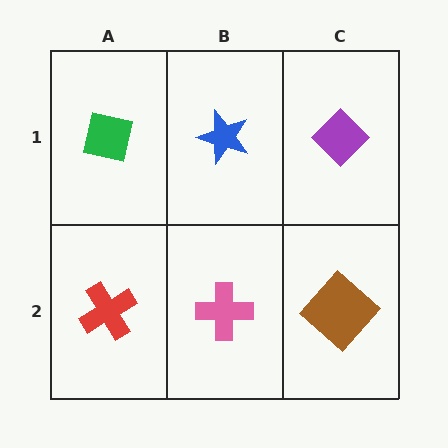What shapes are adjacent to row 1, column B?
A pink cross (row 2, column B), a green square (row 1, column A), a purple diamond (row 1, column C).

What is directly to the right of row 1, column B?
A purple diamond.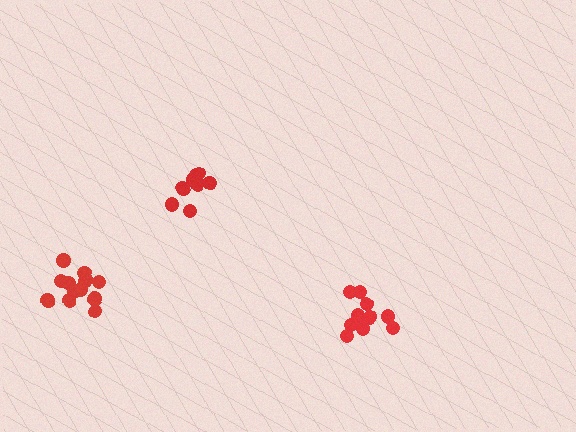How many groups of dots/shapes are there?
There are 3 groups.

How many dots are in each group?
Group 1: 12 dots, Group 2: 8 dots, Group 3: 13 dots (33 total).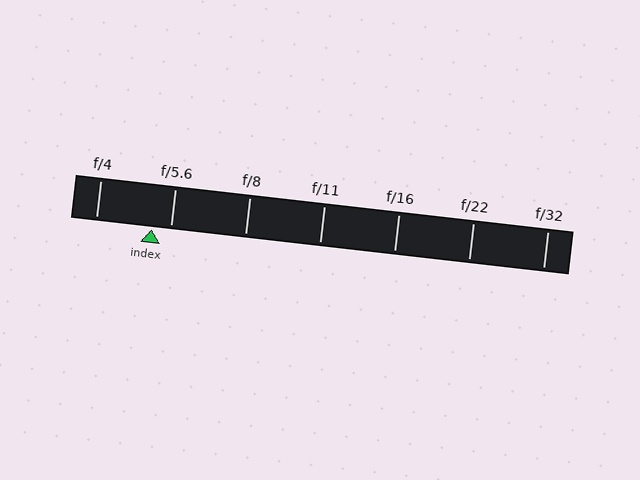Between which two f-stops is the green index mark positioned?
The index mark is between f/4 and f/5.6.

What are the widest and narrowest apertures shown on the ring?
The widest aperture shown is f/4 and the narrowest is f/32.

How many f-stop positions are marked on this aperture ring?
There are 7 f-stop positions marked.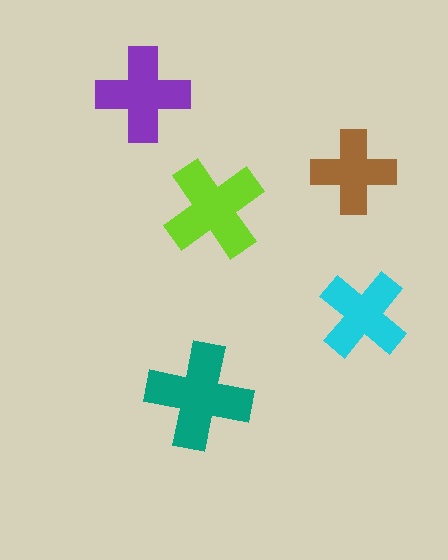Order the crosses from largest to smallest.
the teal one, the lime one, the purple one, the cyan one, the brown one.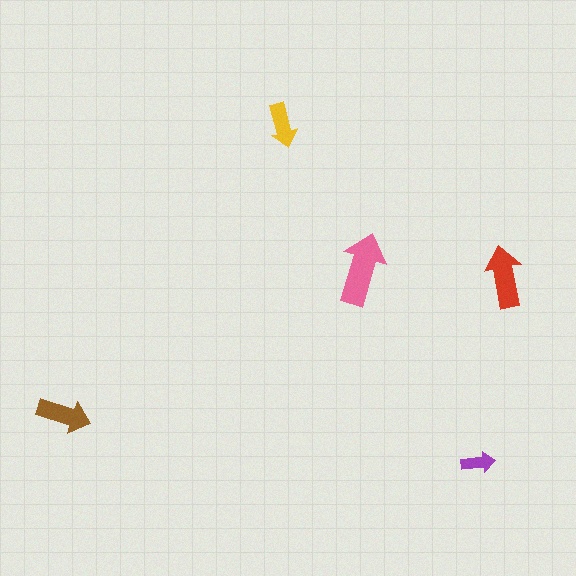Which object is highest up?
The yellow arrow is topmost.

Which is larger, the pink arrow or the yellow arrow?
The pink one.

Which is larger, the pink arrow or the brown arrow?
The pink one.